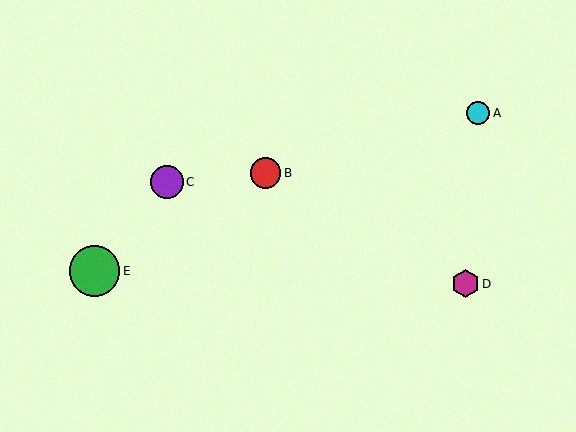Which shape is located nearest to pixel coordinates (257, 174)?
The red circle (labeled B) at (265, 173) is nearest to that location.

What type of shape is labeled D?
Shape D is a magenta hexagon.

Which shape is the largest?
The green circle (labeled E) is the largest.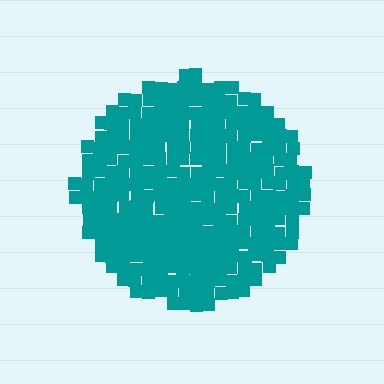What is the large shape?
The large shape is a circle.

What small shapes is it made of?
It is made of small squares.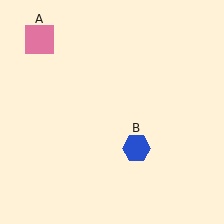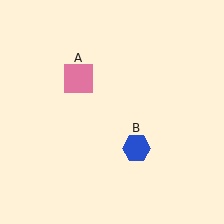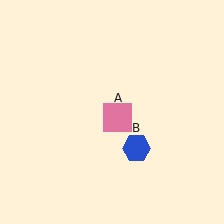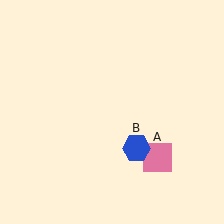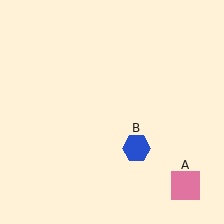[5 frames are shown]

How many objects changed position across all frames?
1 object changed position: pink square (object A).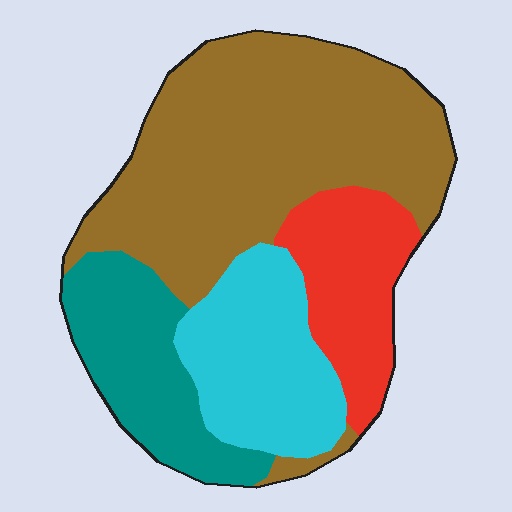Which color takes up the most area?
Brown, at roughly 50%.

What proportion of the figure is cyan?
Cyan covers around 20% of the figure.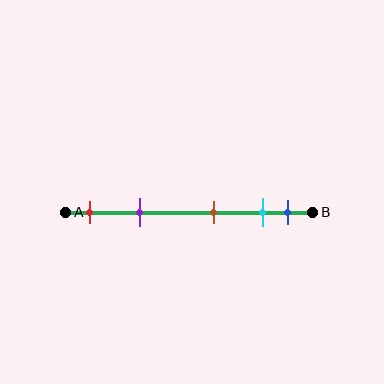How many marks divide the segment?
There are 5 marks dividing the segment.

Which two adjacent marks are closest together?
The cyan and blue marks are the closest adjacent pair.